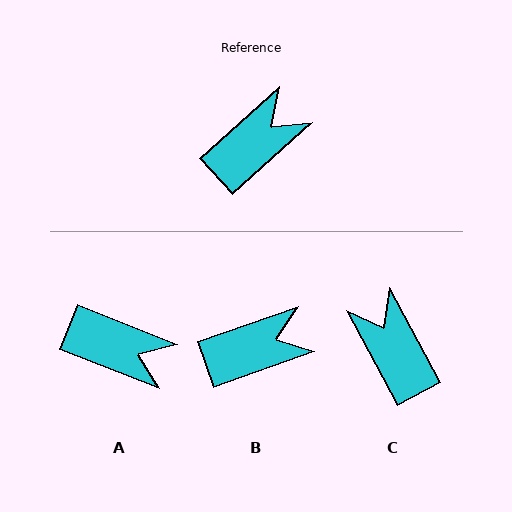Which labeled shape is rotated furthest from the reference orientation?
C, about 76 degrees away.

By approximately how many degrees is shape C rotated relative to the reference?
Approximately 76 degrees counter-clockwise.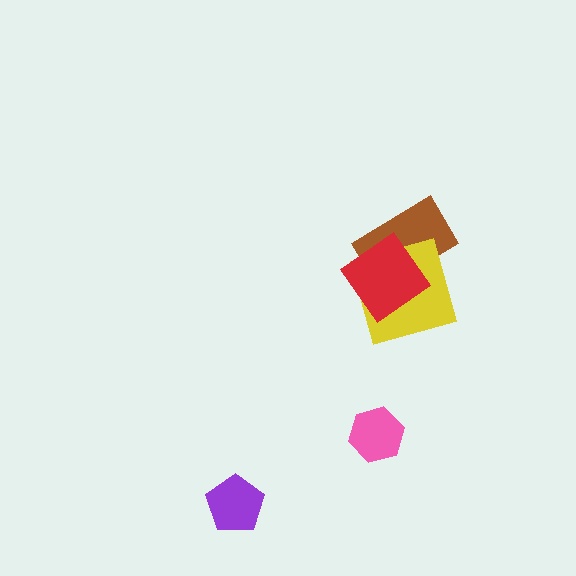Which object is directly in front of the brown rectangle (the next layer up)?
The yellow square is directly in front of the brown rectangle.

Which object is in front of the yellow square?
The red diamond is in front of the yellow square.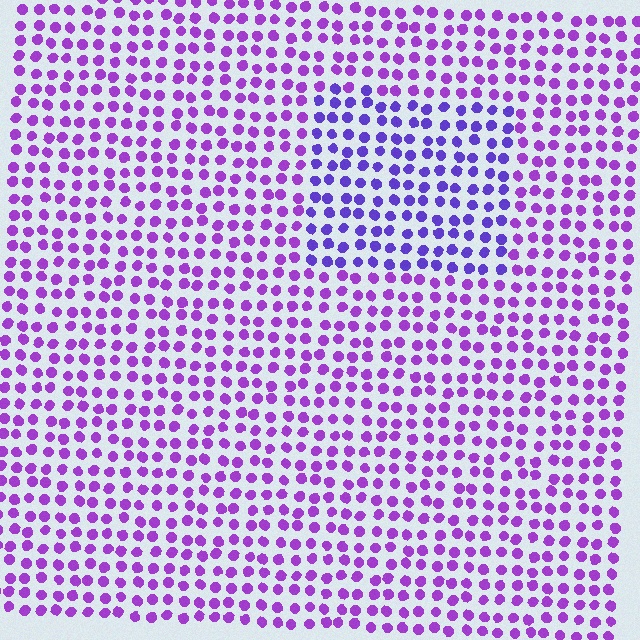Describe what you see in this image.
The image is filled with small purple elements in a uniform arrangement. A rectangle-shaped region is visible where the elements are tinted to a slightly different hue, forming a subtle color boundary.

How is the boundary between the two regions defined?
The boundary is defined purely by a slight shift in hue (about 27 degrees). Spacing, size, and orientation are identical on both sides.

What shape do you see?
I see a rectangle.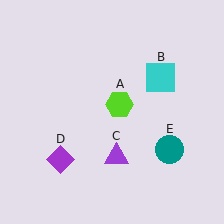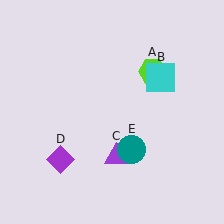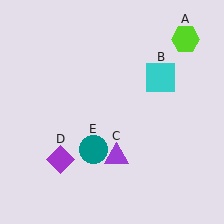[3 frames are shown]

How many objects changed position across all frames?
2 objects changed position: lime hexagon (object A), teal circle (object E).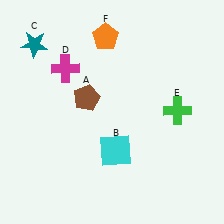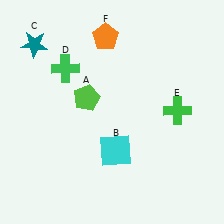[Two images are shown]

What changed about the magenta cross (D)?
In Image 1, D is magenta. In Image 2, it changed to green.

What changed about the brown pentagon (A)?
In Image 1, A is brown. In Image 2, it changed to lime.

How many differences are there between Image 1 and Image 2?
There are 2 differences between the two images.